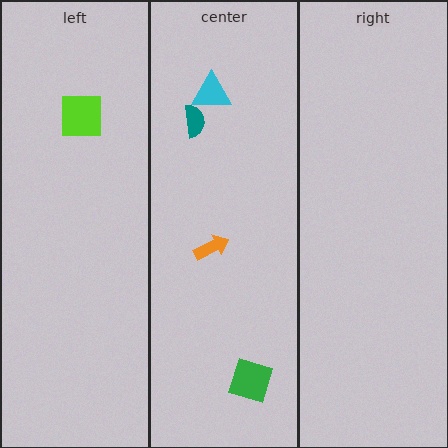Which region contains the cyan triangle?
The center region.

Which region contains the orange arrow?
The center region.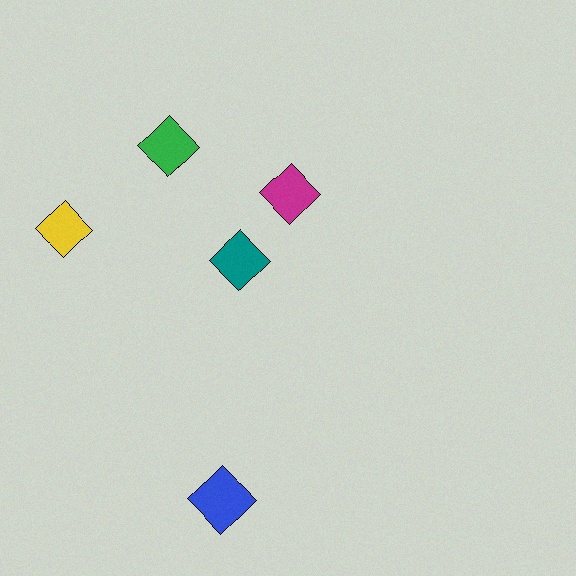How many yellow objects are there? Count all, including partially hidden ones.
There is 1 yellow object.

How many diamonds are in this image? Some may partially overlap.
There are 5 diamonds.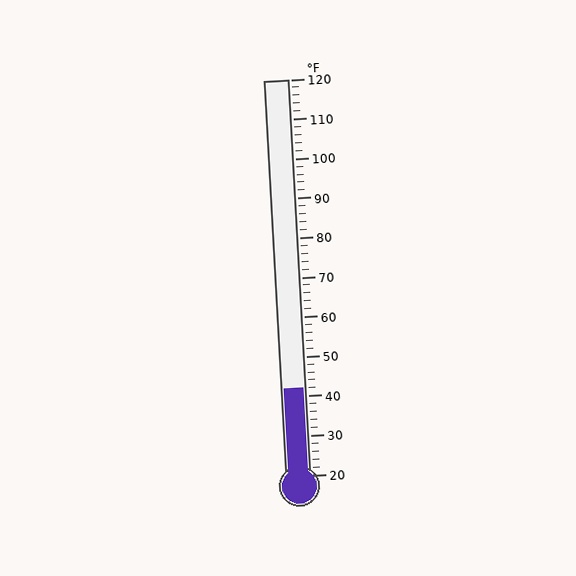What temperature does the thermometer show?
The thermometer shows approximately 42°F.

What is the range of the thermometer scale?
The thermometer scale ranges from 20°F to 120°F.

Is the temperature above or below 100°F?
The temperature is below 100°F.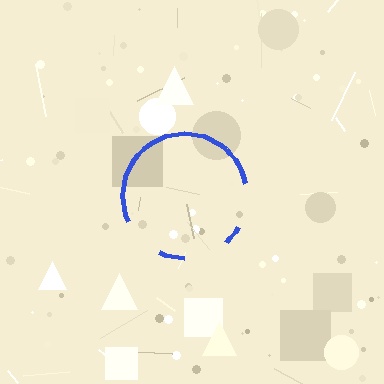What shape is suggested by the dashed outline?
The dashed outline suggests a circle.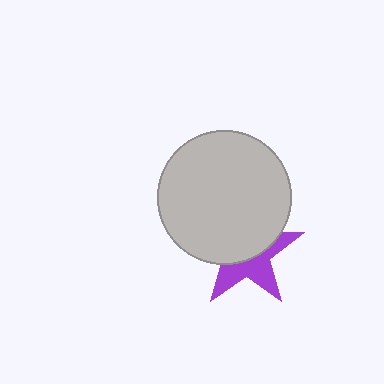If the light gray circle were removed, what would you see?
You would see the complete purple star.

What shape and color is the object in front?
The object in front is a light gray circle.